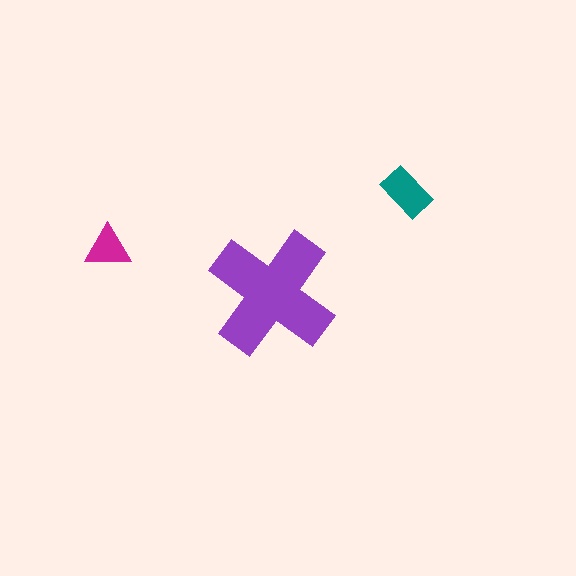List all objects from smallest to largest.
The magenta triangle, the teal rectangle, the purple cross.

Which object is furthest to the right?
The teal rectangle is rightmost.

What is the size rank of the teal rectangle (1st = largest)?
2nd.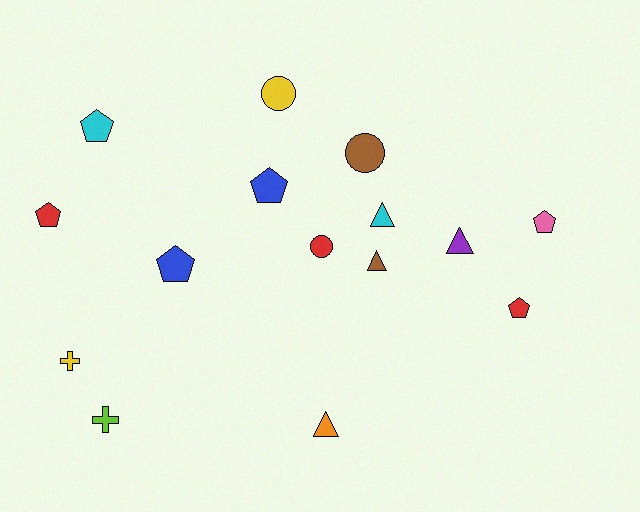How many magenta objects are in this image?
There are no magenta objects.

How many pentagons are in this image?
There are 6 pentagons.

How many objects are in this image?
There are 15 objects.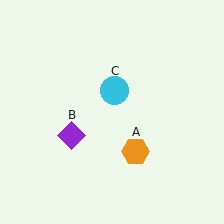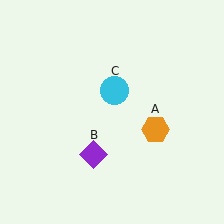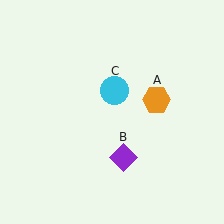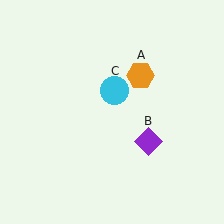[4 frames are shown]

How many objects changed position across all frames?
2 objects changed position: orange hexagon (object A), purple diamond (object B).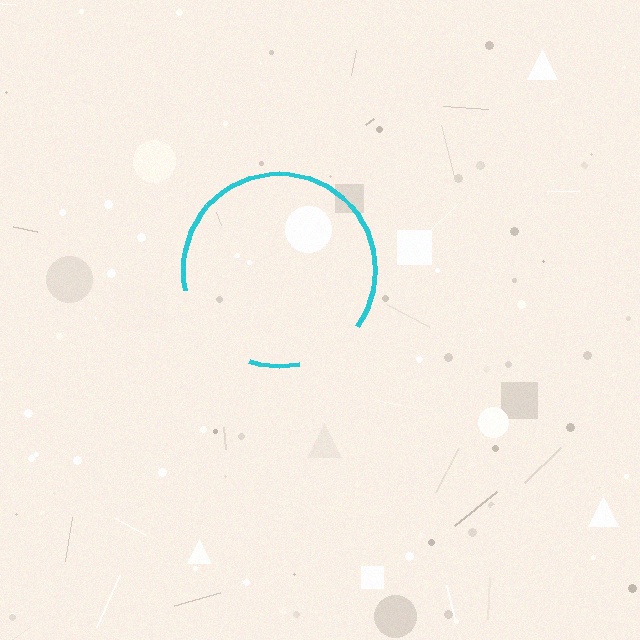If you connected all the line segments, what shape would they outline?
They would outline a circle.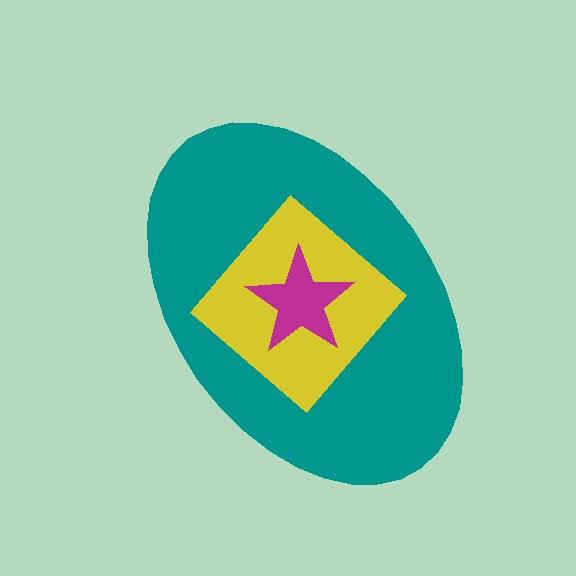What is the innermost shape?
The magenta star.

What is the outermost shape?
The teal ellipse.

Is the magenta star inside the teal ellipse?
Yes.